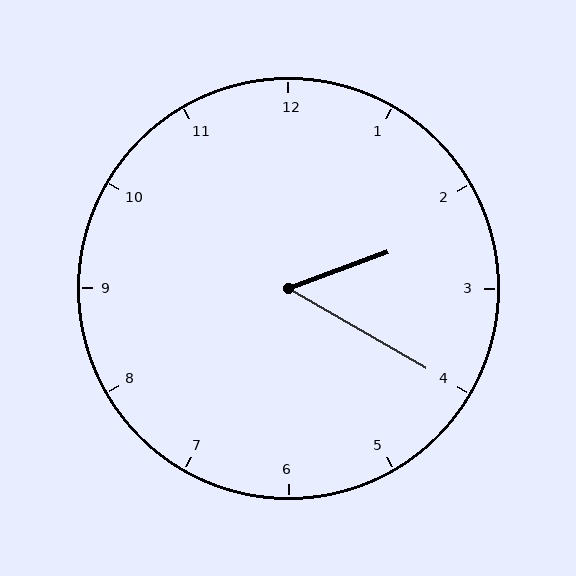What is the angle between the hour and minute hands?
Approximately 50 degrees.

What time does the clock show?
2:20.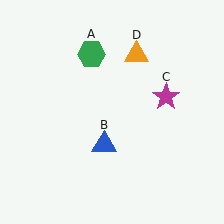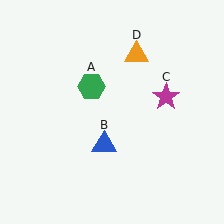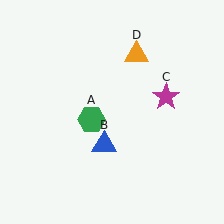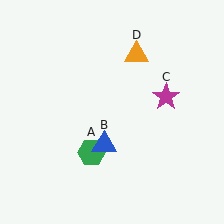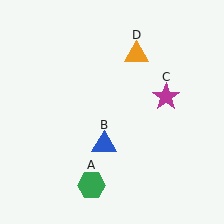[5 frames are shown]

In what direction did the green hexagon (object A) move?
The green hexagon (object A) moved down.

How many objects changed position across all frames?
1 object changed position: green hexagon (object A).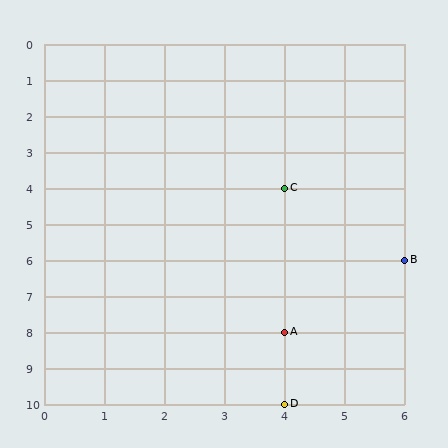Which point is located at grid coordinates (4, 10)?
Point D is at (4, 10).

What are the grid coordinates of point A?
Point A is at grid coordinates (4, 8).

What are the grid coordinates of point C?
Point C is at grid coordinates (4, 4).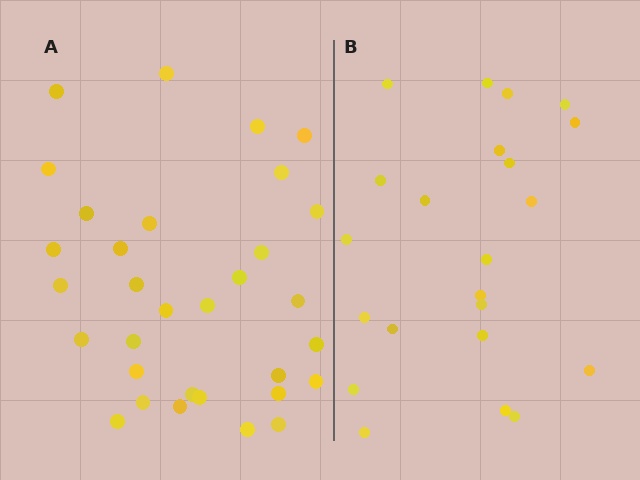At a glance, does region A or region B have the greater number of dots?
Region A (the left region) has more dots.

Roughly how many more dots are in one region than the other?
Region A has roughly 10 or so more dots than region B.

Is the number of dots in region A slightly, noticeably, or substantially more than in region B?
Region A has substantially more. The ratio is roughly 1.5 to 1.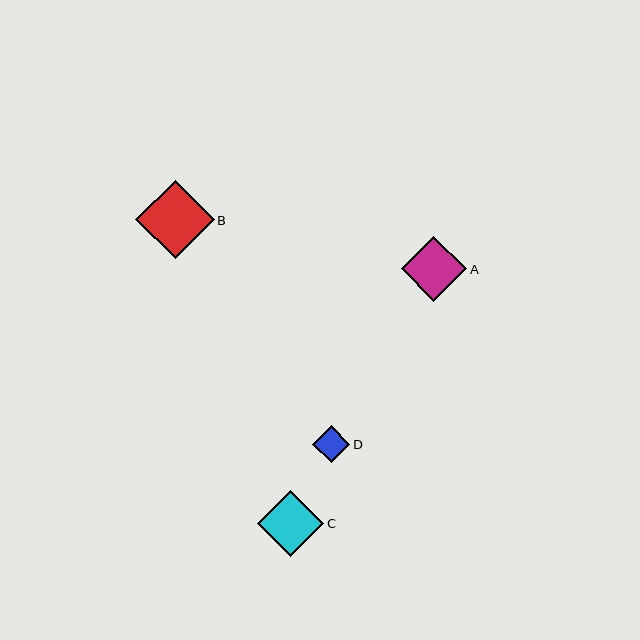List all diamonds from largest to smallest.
From largest to smallest: B, C, A, D.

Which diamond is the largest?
Diamond B is the largest with a size of approximately 79 pixels.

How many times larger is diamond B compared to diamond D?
Diamond B is approximately 2.1 times the size of diamond D.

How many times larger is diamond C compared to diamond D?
Diamond C is approximately 1.8 times the size of diamond D.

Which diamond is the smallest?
Diamond D is the smallest with a size of approximately 37 pixels.